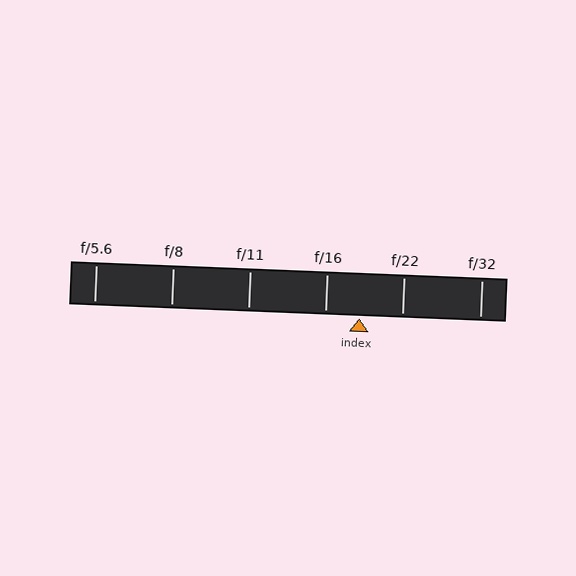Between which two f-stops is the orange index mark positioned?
The index mark is between f/16 and f/22.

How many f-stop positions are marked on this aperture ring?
There are 6 f-stop positions marked.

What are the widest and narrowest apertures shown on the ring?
The widest aperture shown is f/5.6 and the narrowest is f/32.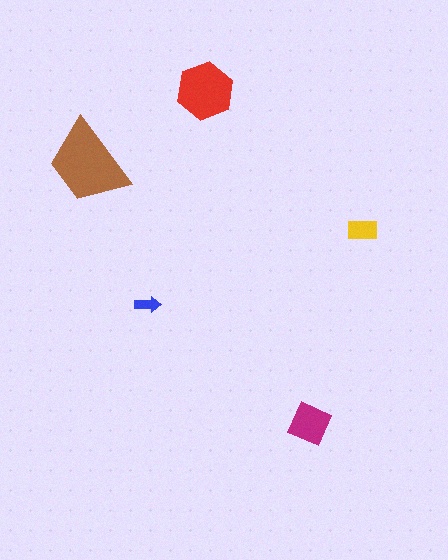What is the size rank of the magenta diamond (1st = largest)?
3rd.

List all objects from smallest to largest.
The blue arrow, the yellow rectangle, the magenta diamond, the red hexagon, the brown trapezoid.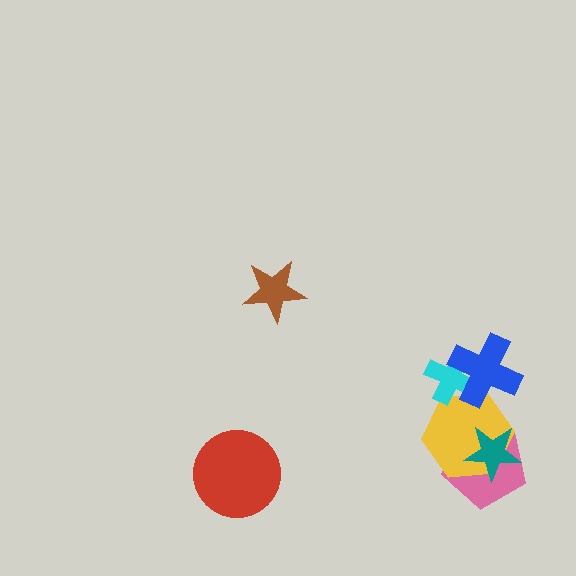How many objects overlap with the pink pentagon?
2 objects overlap with the pink pentagon.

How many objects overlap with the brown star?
0 objects overlap with the brown star.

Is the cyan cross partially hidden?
Yes, it is partially covered by another shape.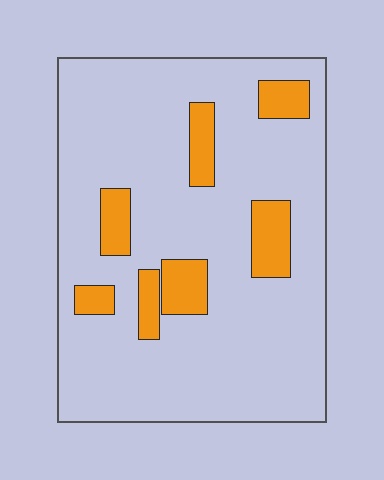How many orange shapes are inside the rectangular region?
7.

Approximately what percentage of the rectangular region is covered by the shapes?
Approximately 15%.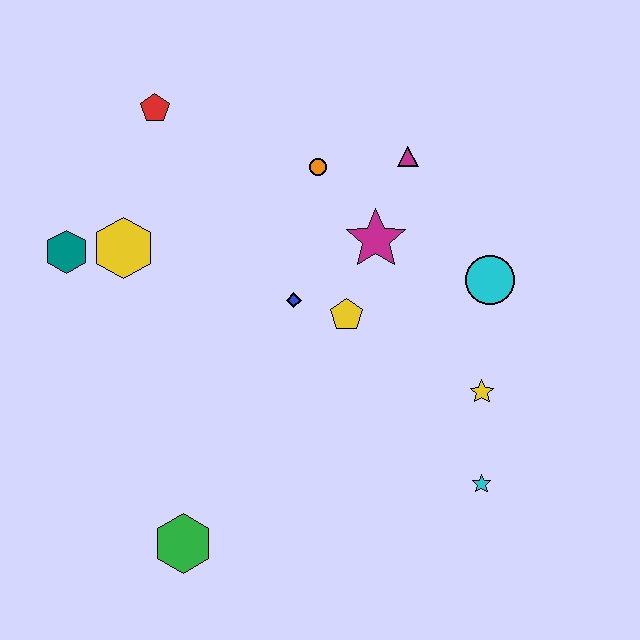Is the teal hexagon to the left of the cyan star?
Yes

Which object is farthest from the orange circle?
The green hexagon is farthest from the orange circle.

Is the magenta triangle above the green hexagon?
Yes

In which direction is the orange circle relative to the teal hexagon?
The orange circle is to the right of the teal hexagon.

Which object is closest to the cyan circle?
The yellow star is closest to the cyan circle.